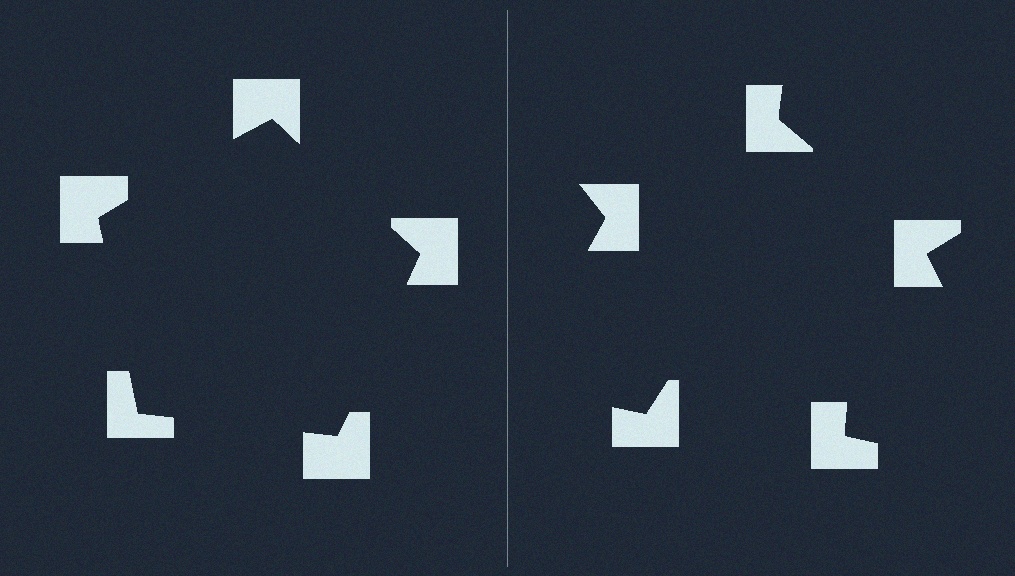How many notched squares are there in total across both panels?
10 — 5 on each side.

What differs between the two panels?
The notched squares are positioned identically on both sides; only the wedge orientations differ. On the left they align to a pentagon; on the right they are misaligned.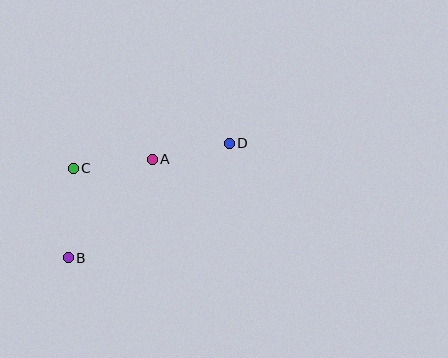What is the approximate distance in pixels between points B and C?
The distance between B and C is approximately 90 pixels.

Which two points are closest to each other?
Points A and D are closest to each other.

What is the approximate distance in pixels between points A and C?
The distance between A and C is approximately 80 pixels.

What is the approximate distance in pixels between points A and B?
The distance between A and B is approximately 130 pixels.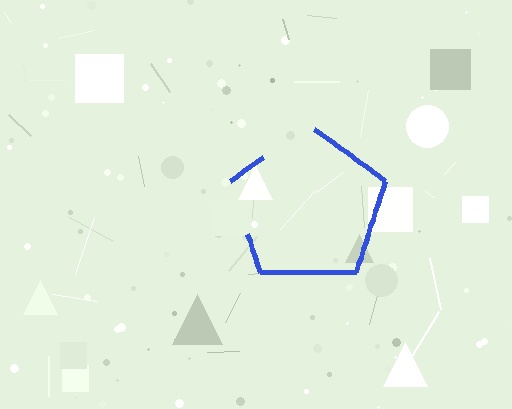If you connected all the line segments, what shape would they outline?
They would outline a pentagon.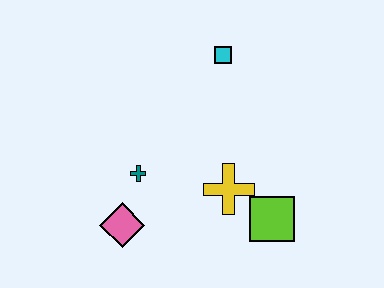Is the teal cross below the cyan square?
Yes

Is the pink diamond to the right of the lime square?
No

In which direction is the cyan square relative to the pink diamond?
The cyan square is above the pink diamond.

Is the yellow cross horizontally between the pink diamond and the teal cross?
No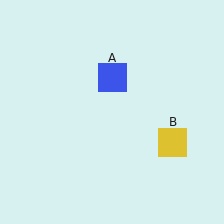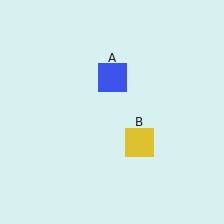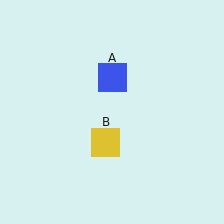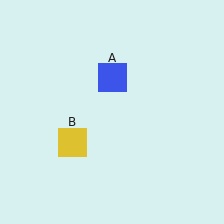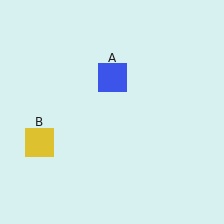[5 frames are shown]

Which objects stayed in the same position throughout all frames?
Blue square (object A) remained stationary.